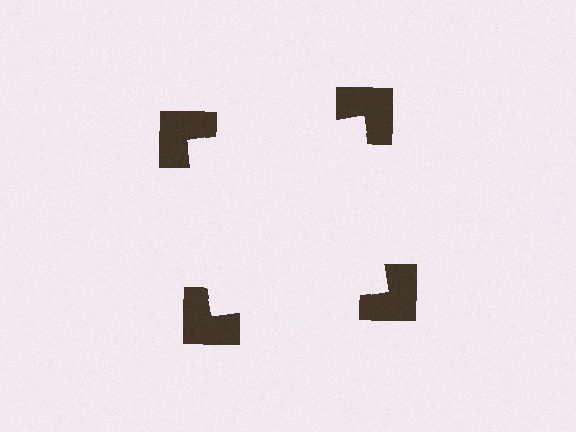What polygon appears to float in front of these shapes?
An illusory square — its edges are inferred from the aligned wedge cuts in the notched squares, not physically drawn.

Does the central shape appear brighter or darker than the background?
It typically appears slightly brighter than the background, even though no actual brightness change is drawn.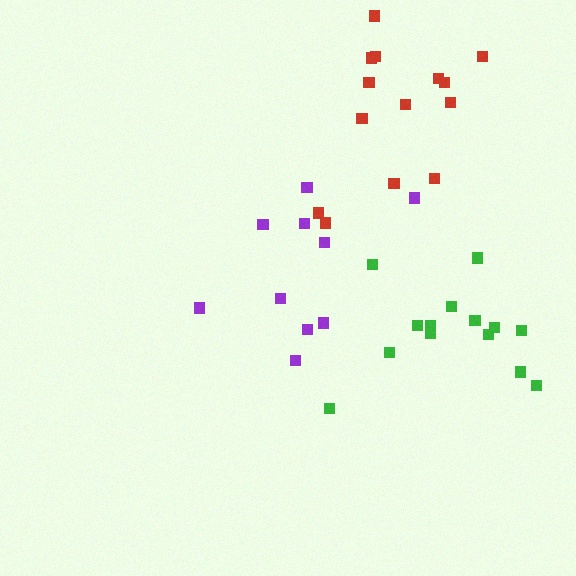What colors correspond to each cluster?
The clusters are colored: purple, green, red.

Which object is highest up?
The red cluster is topmost.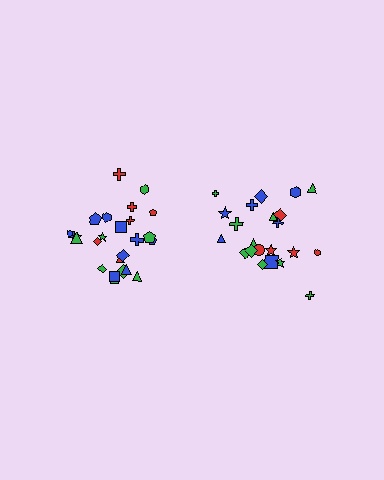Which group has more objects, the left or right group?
The left group.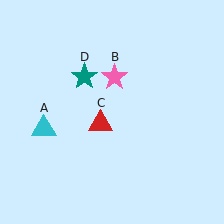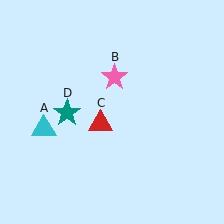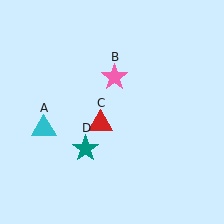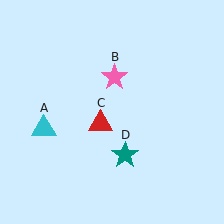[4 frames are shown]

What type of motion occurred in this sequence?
The teal star (object D) rotated counterclockwise around the center of the scene.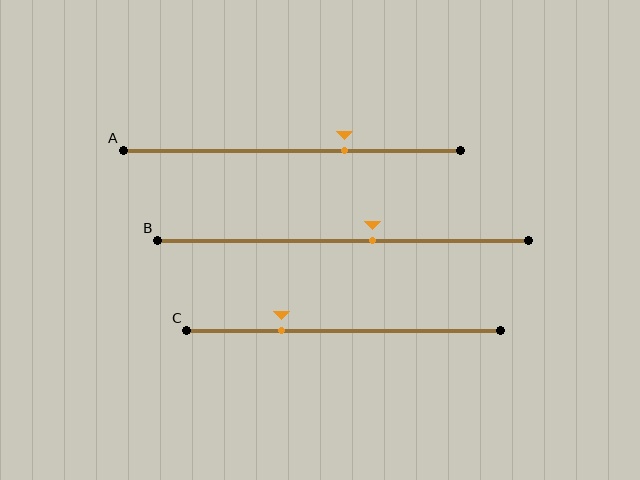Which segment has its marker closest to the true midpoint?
Segment B has its marker closest to the true midpoint.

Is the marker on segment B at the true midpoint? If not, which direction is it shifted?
No, the marker on segment B is shifted to the right by about 8% of the segment length.